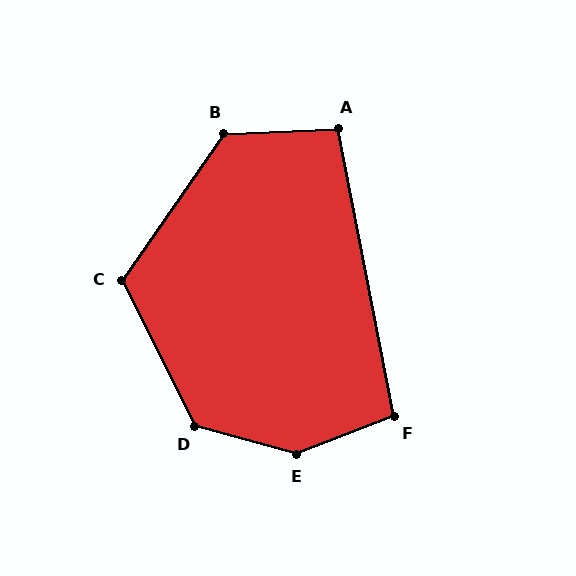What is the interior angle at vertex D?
Approximately 132 degrees (obtuse).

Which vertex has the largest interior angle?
E, at approximately 143 degrees.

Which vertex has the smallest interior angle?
A, at approximately 98 degrees.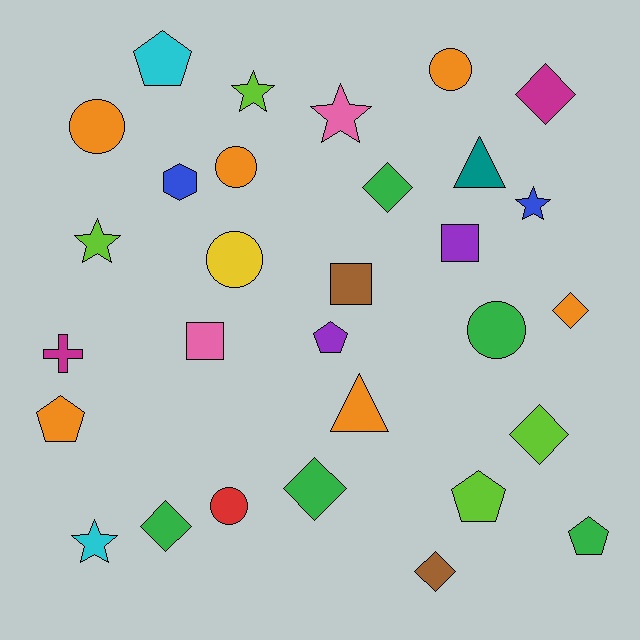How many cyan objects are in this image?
There are 2 cyan objects.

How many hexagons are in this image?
There is 1 hexagon.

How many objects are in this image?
There are 30 objects.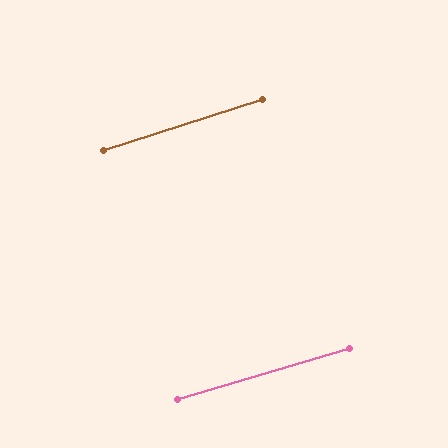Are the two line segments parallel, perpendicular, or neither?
Parallel — their directions differ by only 1.6°.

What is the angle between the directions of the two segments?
Approximately 2 degrees.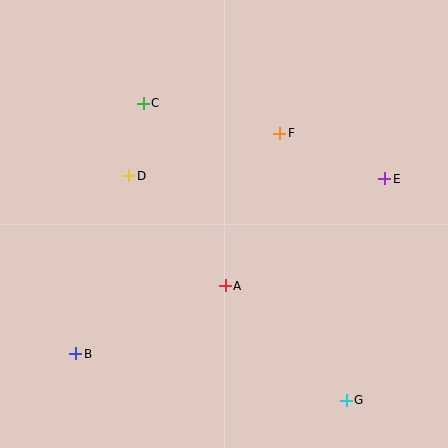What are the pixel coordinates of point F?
Point F is at (280, 133).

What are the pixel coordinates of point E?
Point E is at (385, 179).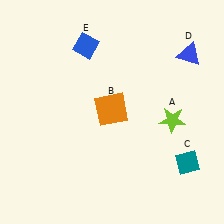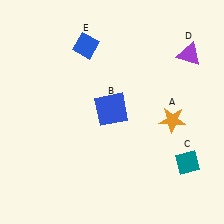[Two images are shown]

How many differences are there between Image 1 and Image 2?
There are 3 differences between the two images.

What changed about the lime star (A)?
In Image 1, A is lime. In Image 2, it changed to orange.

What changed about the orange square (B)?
In Image 1, B is orange. In Image 2, it changed to blue.